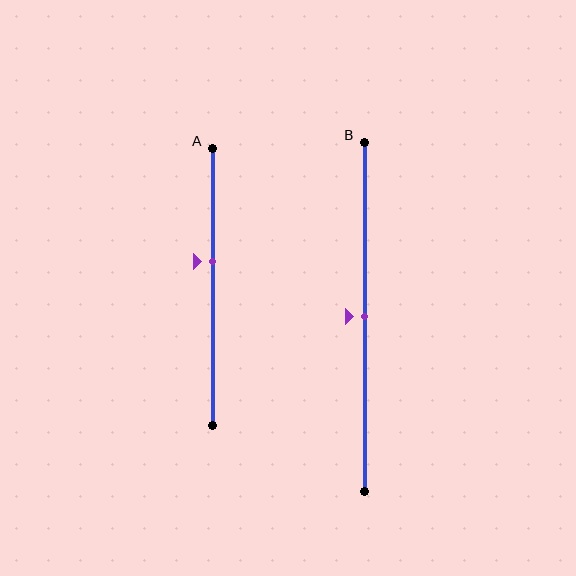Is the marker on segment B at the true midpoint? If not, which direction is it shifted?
Yes, the marker on segment B is at the true midpoint.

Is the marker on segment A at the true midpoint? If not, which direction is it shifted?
No, the marker on segment A is shifted upward by about 9% of the segment length.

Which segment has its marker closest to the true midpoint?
Segment B has its marker closest to the true midpoint.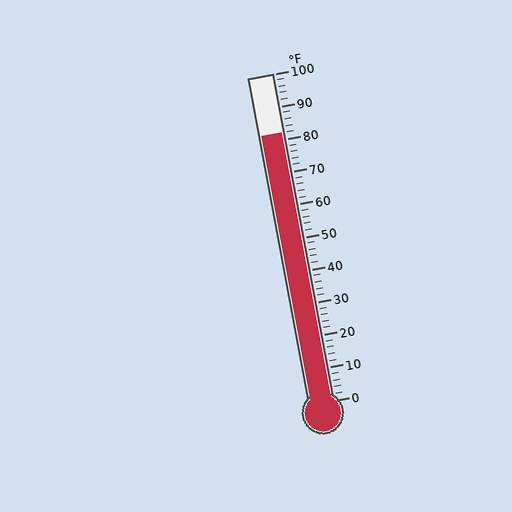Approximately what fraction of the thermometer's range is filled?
The thermometer is filled to approximately 80% of its range.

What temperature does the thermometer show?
The thermometer shows approximately 82°F.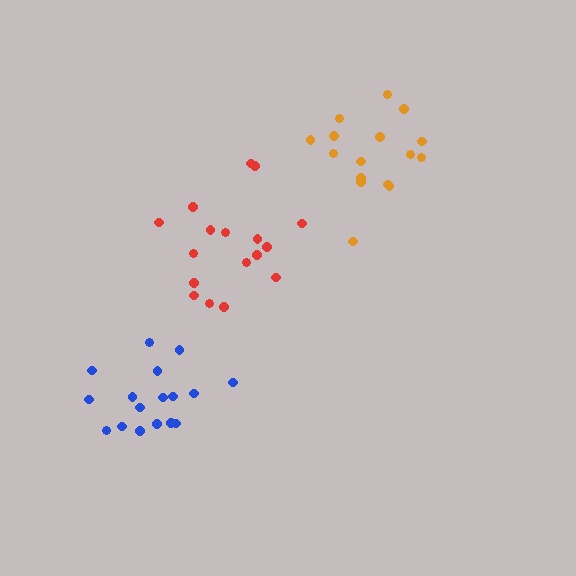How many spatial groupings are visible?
There are 3 spatial groupings.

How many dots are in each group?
Group 1: 16 dots, Group 2: 17 dots, Group 3: 17 dots (50 total).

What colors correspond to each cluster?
The clusters are colored: orange, blue, red.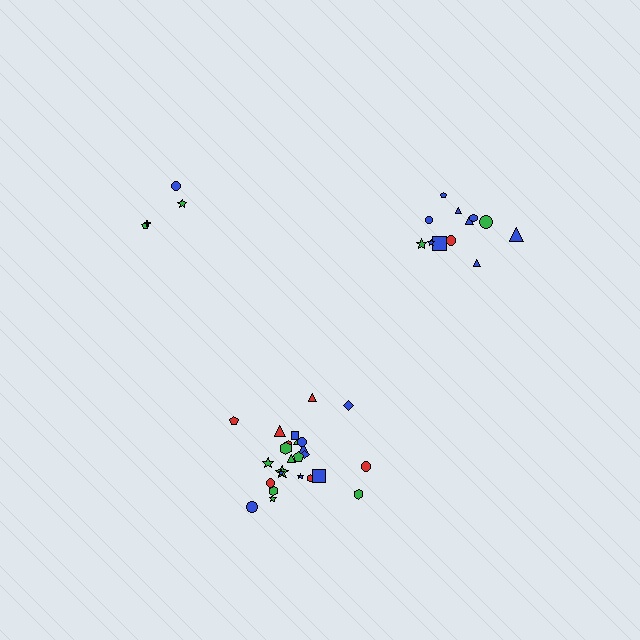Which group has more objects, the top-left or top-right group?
The top-right group.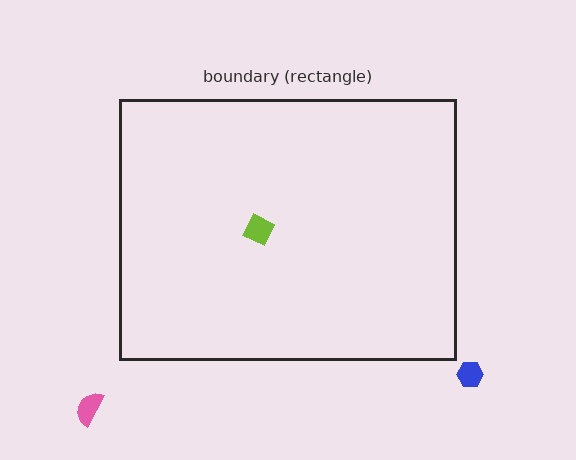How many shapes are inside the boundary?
1 inside, 2 outside.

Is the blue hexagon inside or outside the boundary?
Outside.